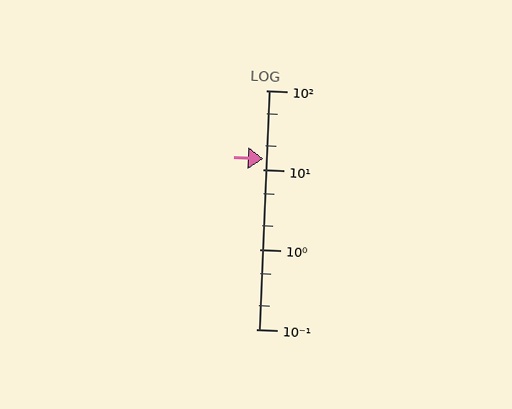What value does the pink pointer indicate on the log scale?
The pointer indicates approximately 14.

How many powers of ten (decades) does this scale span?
The scale spans 3 decades, from 0.1 to 100.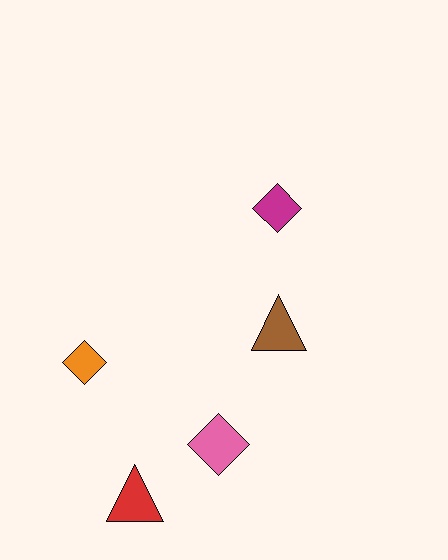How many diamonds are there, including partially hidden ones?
There are 3 diamonds.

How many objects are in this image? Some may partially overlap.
There are 5 objects.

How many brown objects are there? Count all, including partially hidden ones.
There is 1 brown object.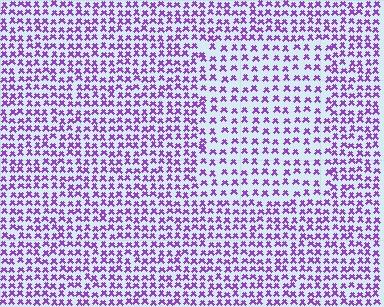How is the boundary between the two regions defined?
The boundary is defined by a change in element density (approximately 1.6x ratio). All elements are the same color, size, and shape.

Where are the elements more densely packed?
The elements are more densely packed outside the rectangle boundary.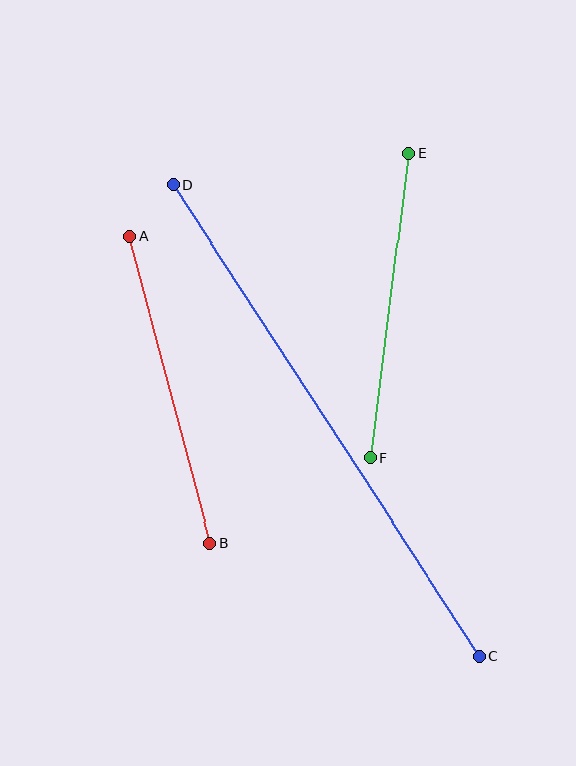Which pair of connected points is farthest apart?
Points C and D are farthest apart.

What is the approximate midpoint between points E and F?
The midpoint is at approximately (389, 306) pixels.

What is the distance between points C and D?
The distance is approximately 562 pixels.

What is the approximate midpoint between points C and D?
The midpoint is at approximately (326, 420) pixels.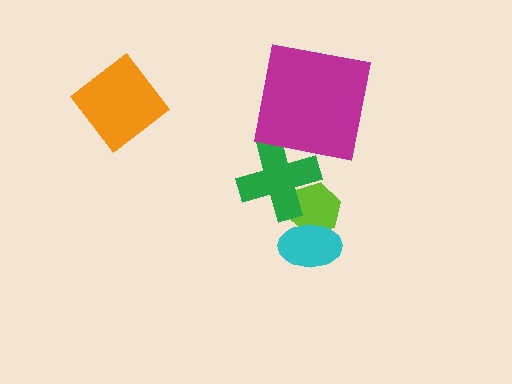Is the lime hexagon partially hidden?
Yes, it is partially covered by another shape.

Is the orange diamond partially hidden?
No, no other shape covers it.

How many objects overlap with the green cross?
1 object overlaps with the green cross.